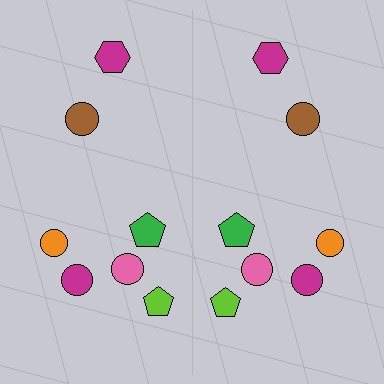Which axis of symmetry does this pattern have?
The pattern has a vertical axis of symmetry running through the center of the image.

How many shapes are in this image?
There are 14 shapes in this image.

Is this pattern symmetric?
Yes, this pattern has bilateral (reflection) symmetry.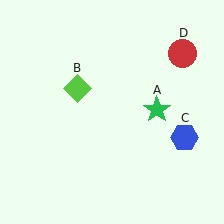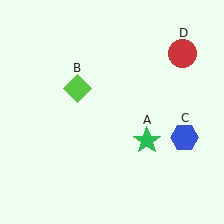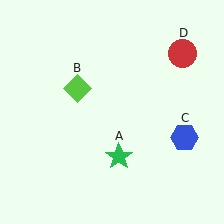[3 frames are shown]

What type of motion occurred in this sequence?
The green star (object A) rotated clockwise around the center of the scene.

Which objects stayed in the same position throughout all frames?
Lime diamond (object B) and blue hexagon (object C) and red circle (object D) remained stationary.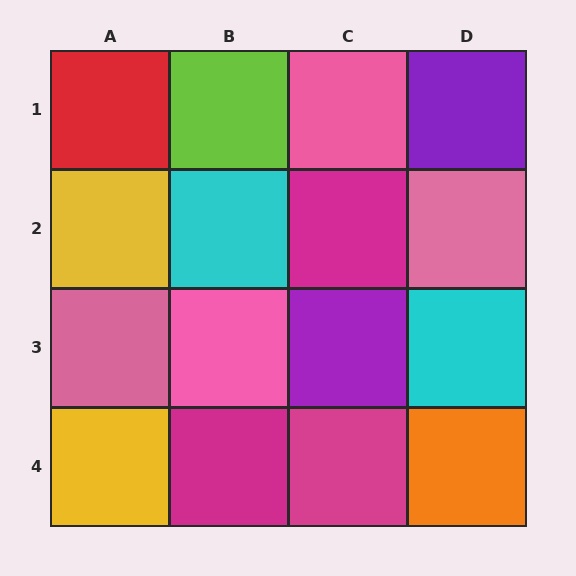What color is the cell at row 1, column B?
Lime.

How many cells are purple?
2 cells are purple.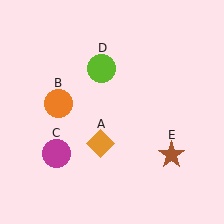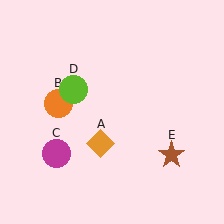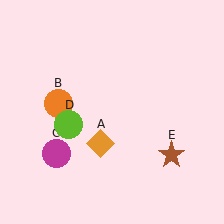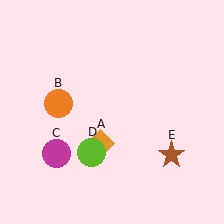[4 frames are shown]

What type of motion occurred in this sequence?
The lime circle (object D) rotated counterclockwise around the center of the scene.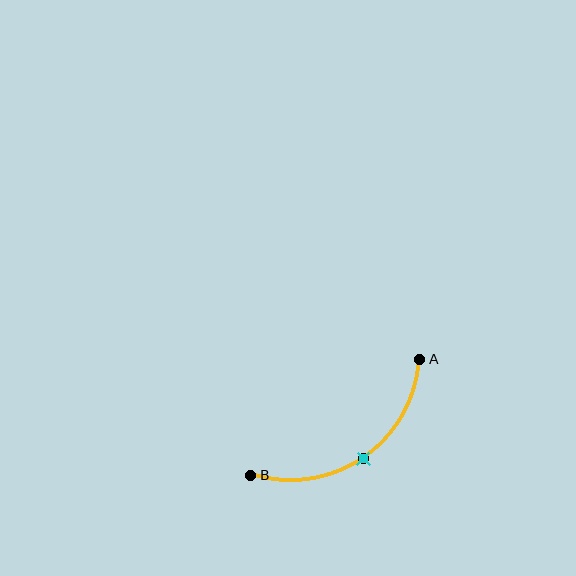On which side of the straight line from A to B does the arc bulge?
The arc bulges below and to the right of the straight line connecting A and B.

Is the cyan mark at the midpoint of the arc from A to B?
Yes. The cyan mark lies on the arc at equal arc-length from both A and B — it is the arc midpoint.